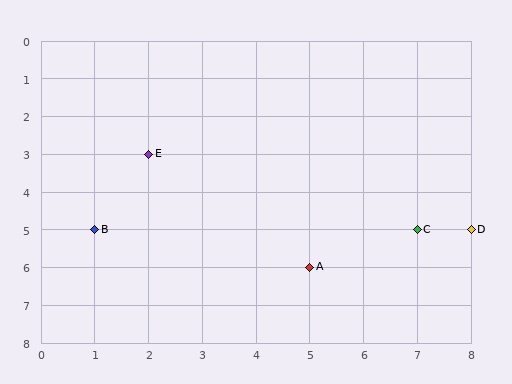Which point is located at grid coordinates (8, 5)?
Point D is at (8, 5).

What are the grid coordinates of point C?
Point C is at grid coordinates (7, 5).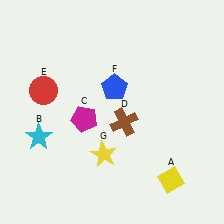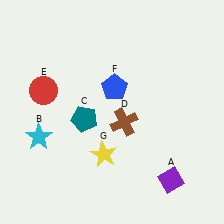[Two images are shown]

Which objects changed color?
A changed from yellow to purple. C changed from magenta to teal.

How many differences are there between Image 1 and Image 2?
There are 2 differences between the two images.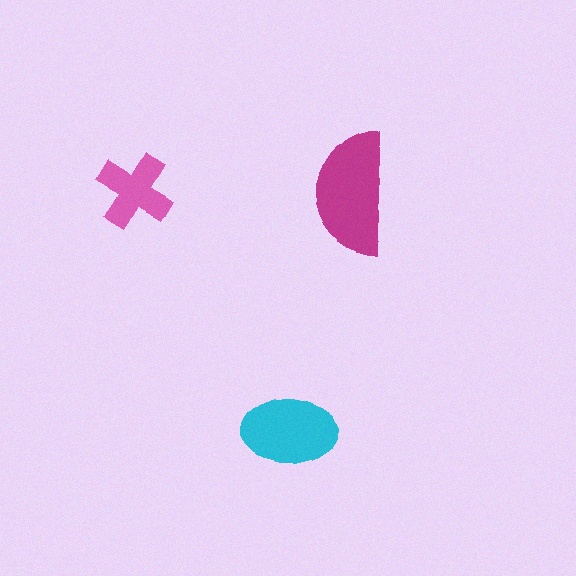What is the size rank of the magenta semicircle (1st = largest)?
1st.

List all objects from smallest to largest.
The pink cross, the cyan ellipse, the magenta semicircle.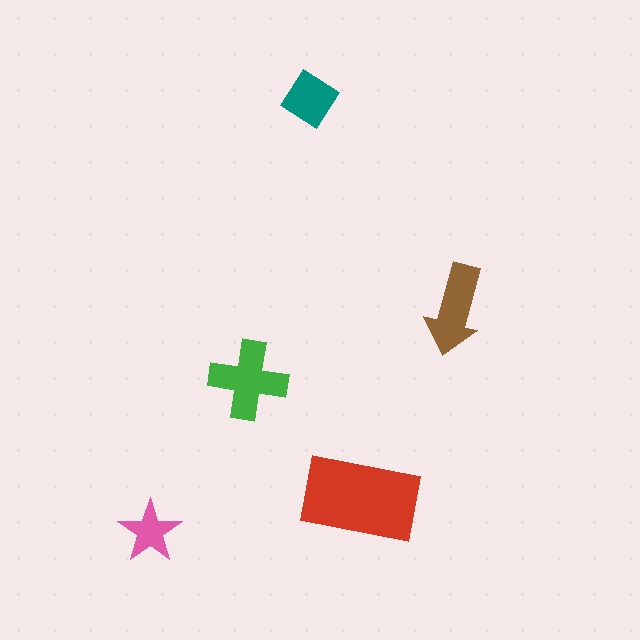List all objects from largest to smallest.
The red rectangle, the green cross, the brown arrow, the teal diamond, the pink star.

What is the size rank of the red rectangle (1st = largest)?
1st.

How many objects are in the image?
There are 5 objects in the image.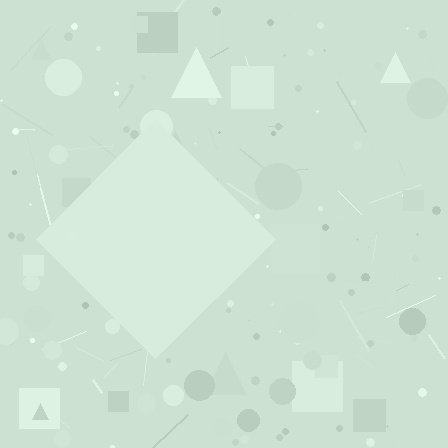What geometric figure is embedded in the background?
A diamond is embedded in the background.